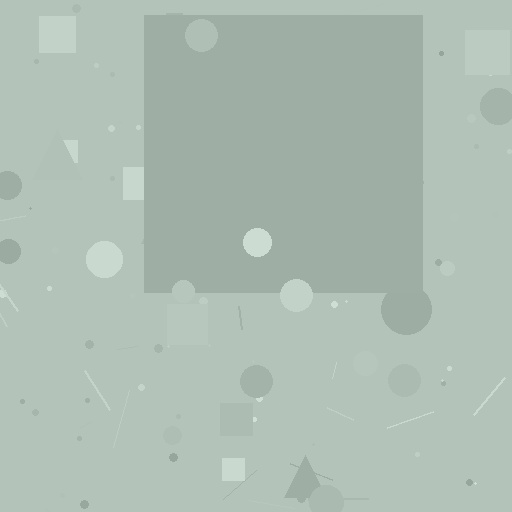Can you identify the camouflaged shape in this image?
The camouflaged shape is a square.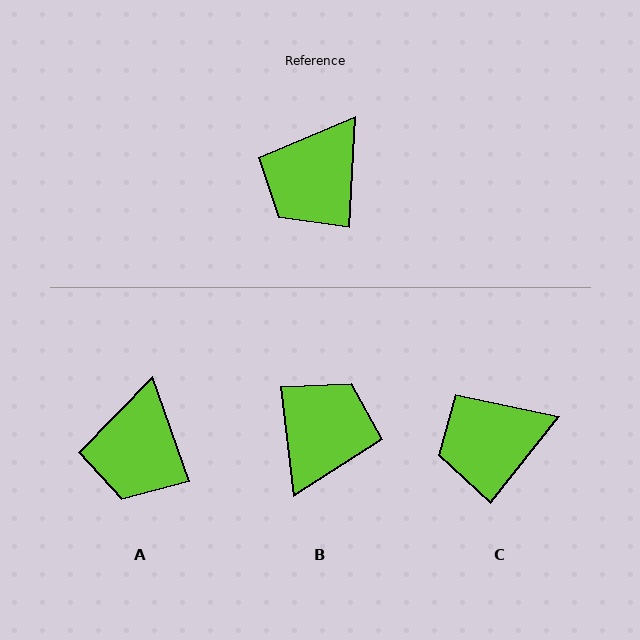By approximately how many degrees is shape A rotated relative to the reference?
Approximately 23 degrees counter-clockwise.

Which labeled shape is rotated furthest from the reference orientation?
B, about 170 degrees away.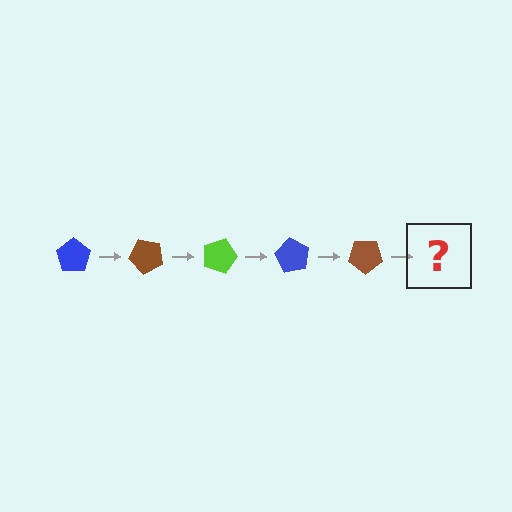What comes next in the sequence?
The next element should be a lime pentagon, rotated 225 degrees from the start.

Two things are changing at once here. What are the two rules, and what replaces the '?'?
The two rules are that it rotates 45 degrees each step and the color cycles through blue, brown, and lime. The '?' should be a lime pentagon, rotated 225 degrees from the start.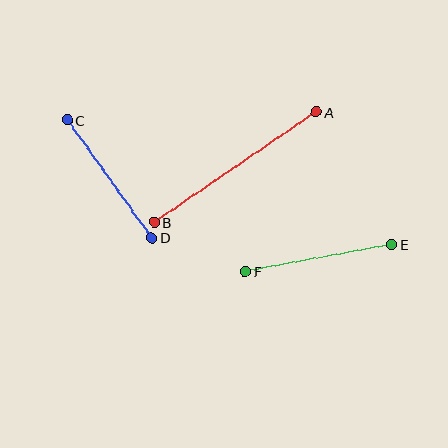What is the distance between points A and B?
The distance is approximately 196 pixels.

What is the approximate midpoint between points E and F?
The midpoint is at approximately (319, 258) pixels.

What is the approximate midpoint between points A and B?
The midpoint is at approximately (235, 167) pixels.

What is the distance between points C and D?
The distance is approximately 145 pixels.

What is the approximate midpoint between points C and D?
The midpoint is at approximately (110, 179) pixels.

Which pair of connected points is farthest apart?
Points A and B are farthest apart.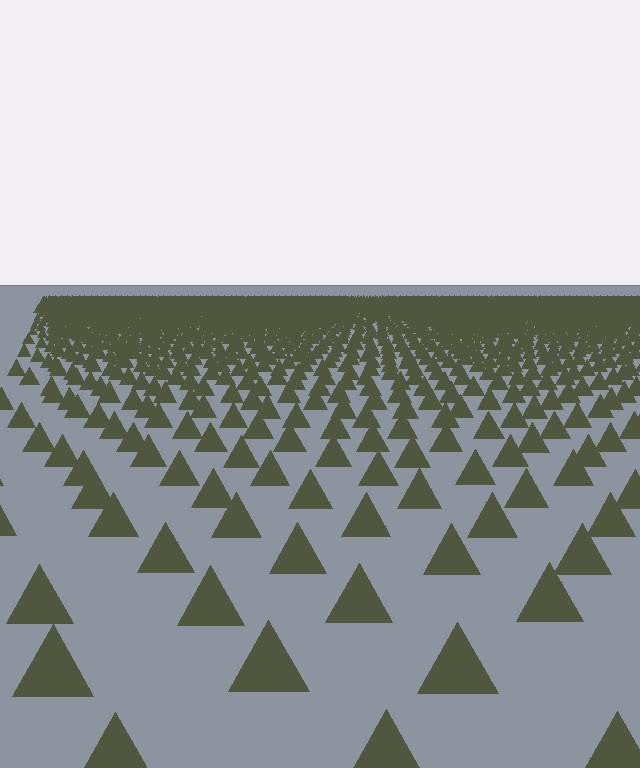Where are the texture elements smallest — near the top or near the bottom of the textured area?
Near the top.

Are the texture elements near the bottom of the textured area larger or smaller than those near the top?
Larger. Near the bottom, elements are closer to the viewer and appear at a bigger on-screen size.